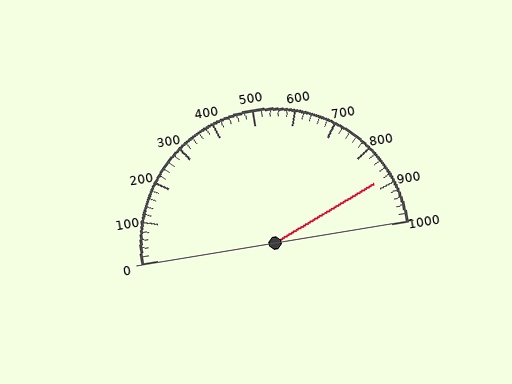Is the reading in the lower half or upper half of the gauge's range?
The reading is in the upper half of the range (0 to 1000).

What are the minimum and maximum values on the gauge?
The gauge ranges from 0 to 1000.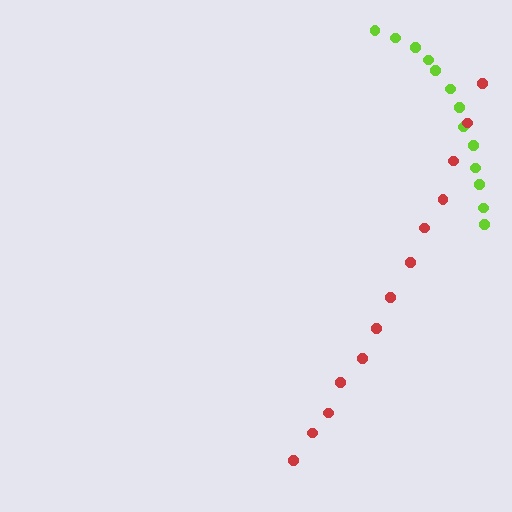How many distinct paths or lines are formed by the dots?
There are 2 distinct paths.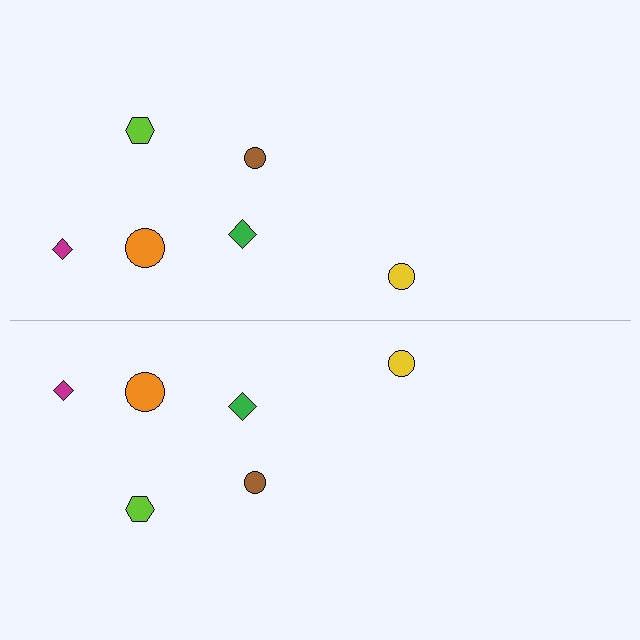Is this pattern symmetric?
Yes, this pattern has bilateral (reflection) symmetry.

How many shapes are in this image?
There are 12 shapes in this image.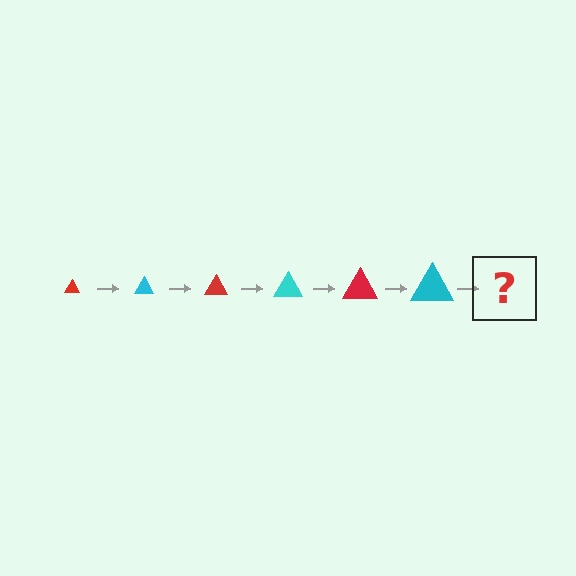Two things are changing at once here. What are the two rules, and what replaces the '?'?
The two rules are that the triangle grows larger each step and the color cycles through red and cyan. The '?' should be a red triangle, larger than the previous one.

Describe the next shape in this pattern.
It should be a red triangle, larger than the previous one.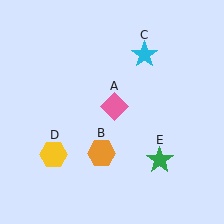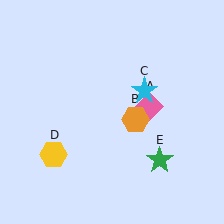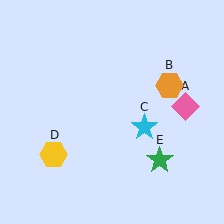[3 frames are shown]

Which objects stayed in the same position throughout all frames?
Yellow hexagon (object D) and green star (object E) remained stationary.